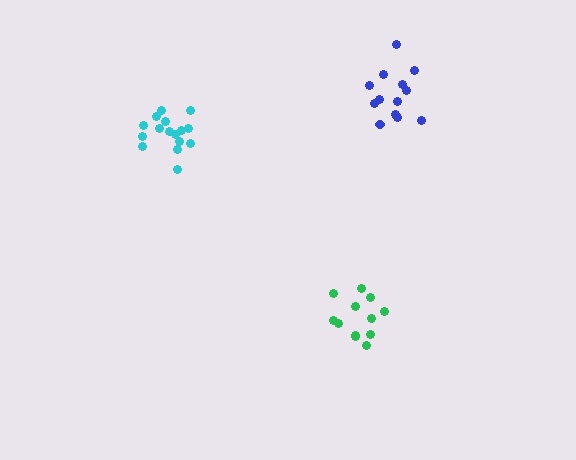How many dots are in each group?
Group 1: 16 dots, Group 2: 13 dots, Group 3: 12 dots (41 total).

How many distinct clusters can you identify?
There are 3 distinct clusters.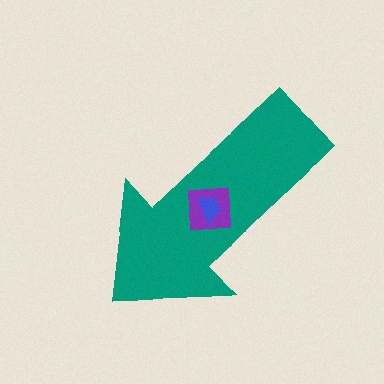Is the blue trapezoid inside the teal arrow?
Yes.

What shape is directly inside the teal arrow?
The purple square.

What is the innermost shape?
The blue trapezoid.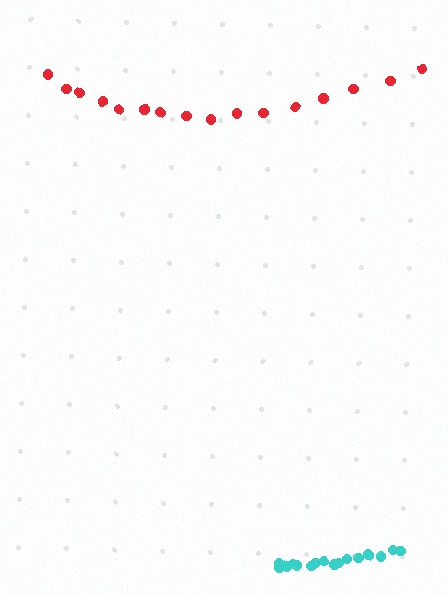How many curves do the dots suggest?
There are 2 distinct paths.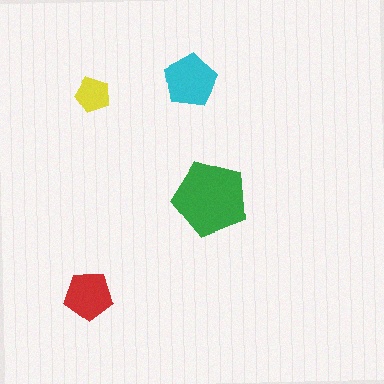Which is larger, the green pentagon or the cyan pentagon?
The green one.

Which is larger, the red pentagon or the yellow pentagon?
The red one.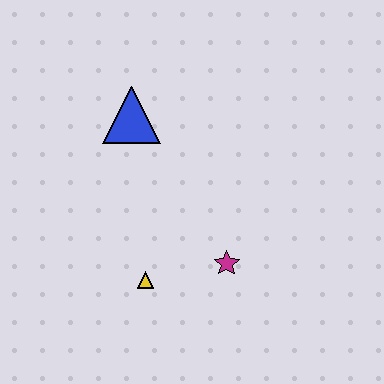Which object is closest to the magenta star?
The yellow triangle is closest to the magenta star.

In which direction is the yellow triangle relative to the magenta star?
The yellow triangle is to the left of the magenta star.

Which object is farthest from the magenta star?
The blue triangle is farthest from the magenta star.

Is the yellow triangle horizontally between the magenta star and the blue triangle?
Yes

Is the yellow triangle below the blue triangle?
Yes